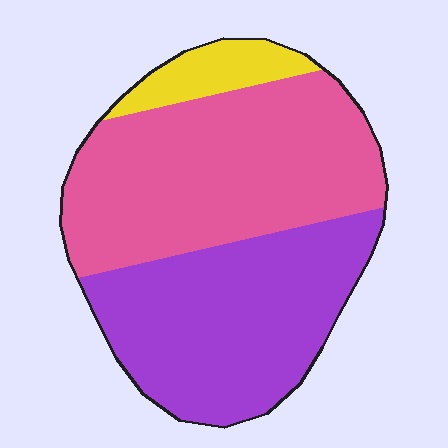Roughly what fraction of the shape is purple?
Purple covers about 40% of the shape.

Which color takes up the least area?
Yellow, at roughly 10%.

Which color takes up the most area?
Pink, at roughly 50%.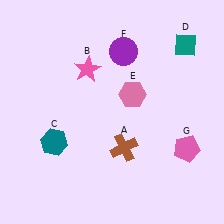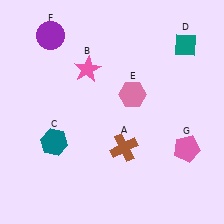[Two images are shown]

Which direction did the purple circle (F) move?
The purple circle (F) moved left.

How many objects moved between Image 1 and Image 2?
1 object moved between the two images.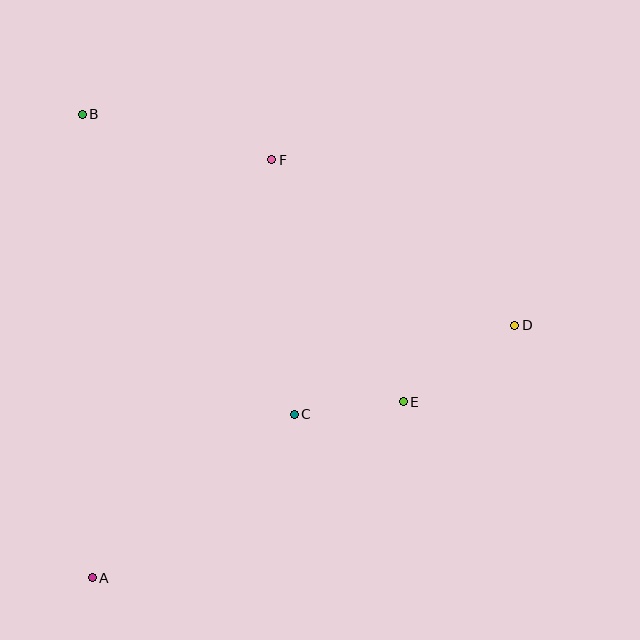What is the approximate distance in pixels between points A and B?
The distance between A and B is approximately 464 pixels.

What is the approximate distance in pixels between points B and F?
The distance between B and F is approximately 195 pixels.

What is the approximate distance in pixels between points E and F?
The distance between E and F is approximately 276 pixels.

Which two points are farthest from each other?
Points A and D are farthest from each other.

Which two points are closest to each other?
Points C and E are closest to each other.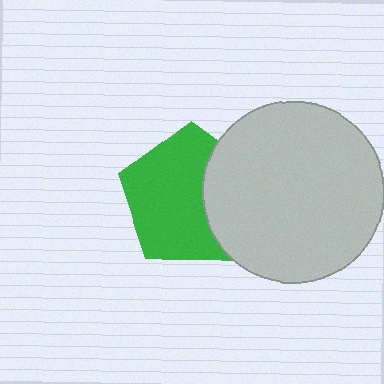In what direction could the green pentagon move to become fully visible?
The green pentagon could move left. That would shift it out from behind the light gray circle entirely.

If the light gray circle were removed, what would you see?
You would see the complete green pentagon.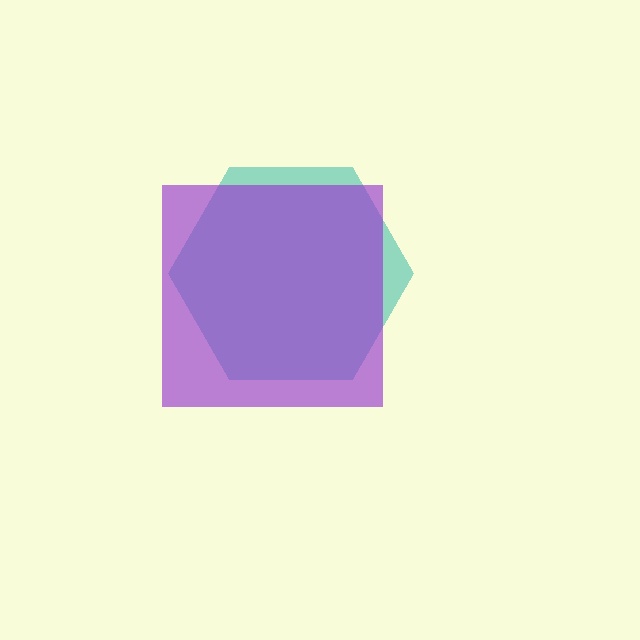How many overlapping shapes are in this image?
There are 2 overlapping shapes in the image.